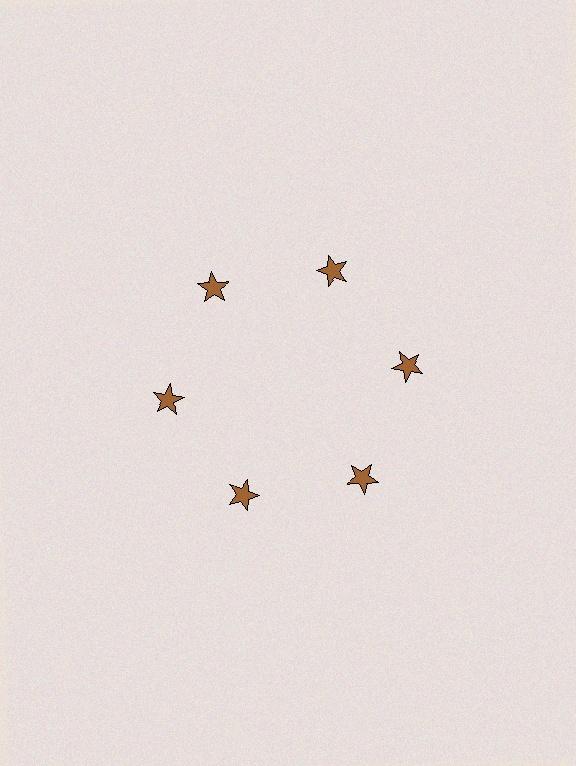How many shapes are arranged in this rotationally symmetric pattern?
There are 6 shapes, arranged in 6 groups of 1.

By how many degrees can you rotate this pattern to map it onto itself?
The pattern maps onto itself every 60 degrees of rotation.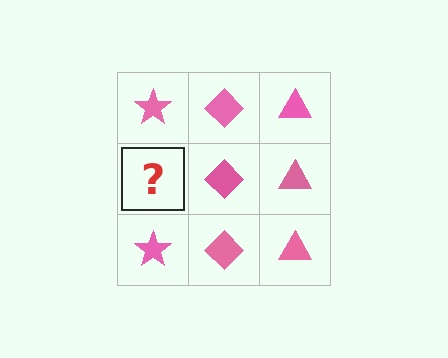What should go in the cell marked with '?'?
The missing cell should contain a pink star.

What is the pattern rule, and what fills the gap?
The rule is that each column has a consistent shape. The gap should be filled with a pink star.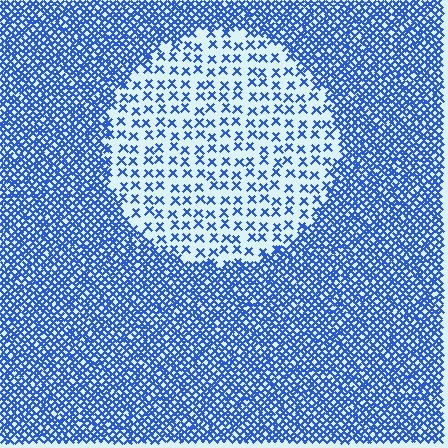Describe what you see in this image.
The image contains small blue elements arranged at two different densities. A circle-shaped region is visible where the elements are less densely packed than the surrounding area.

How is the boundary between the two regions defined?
The boundary is defined by a change in element density (approximately 3.1x ratio). All elements are the same color, size, and shape.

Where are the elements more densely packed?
The elements are more densely packed outside the circle boundary.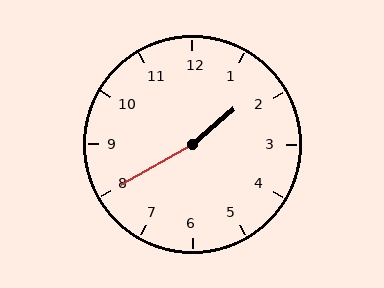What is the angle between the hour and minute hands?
Approximately 170 degrees.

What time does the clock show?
1:40.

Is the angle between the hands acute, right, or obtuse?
It is obtuse.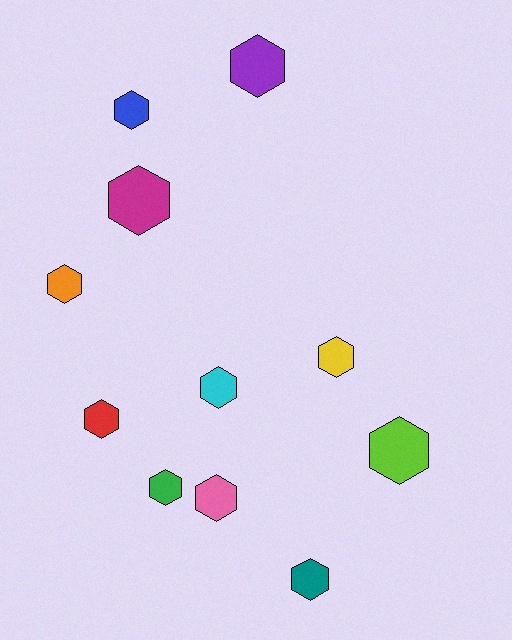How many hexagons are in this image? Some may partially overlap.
There are 11 hexagons.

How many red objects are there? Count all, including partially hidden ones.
There is 1 red object.